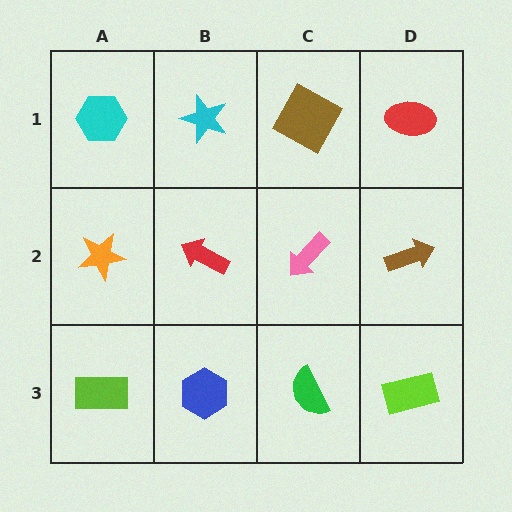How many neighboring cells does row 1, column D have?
2.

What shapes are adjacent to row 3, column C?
A pink arrow (row 2, column C), a blue hexagon (row 3, column B), a lime rectangle (row 3, column D).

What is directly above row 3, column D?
A brown arrow.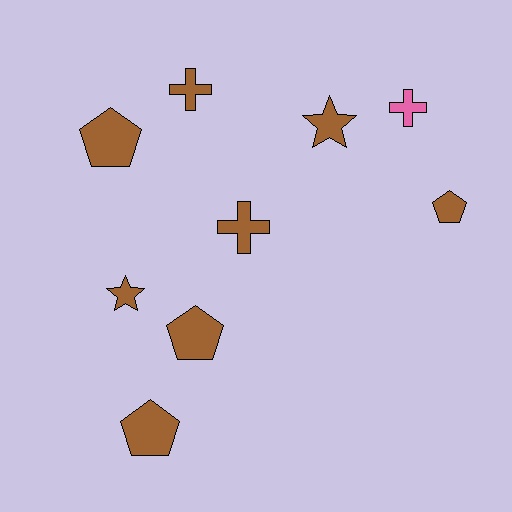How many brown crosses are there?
There are 2 brown crosses.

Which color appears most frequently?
Brown, with 8 objects.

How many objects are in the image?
There are 9 objects.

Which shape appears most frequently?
Pentagon, with 4 objects.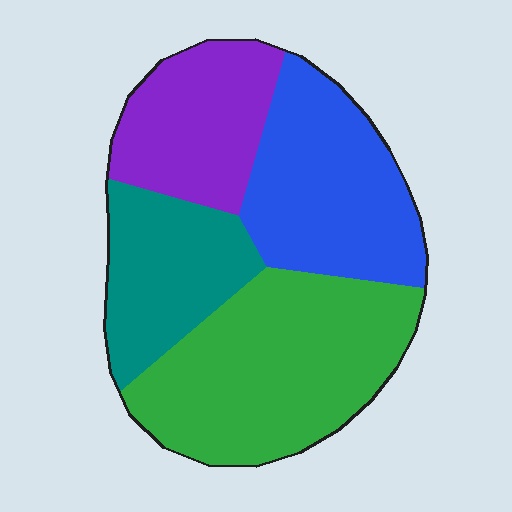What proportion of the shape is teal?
Teal takes up between a sixth and a third of the shape.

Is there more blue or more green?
Green.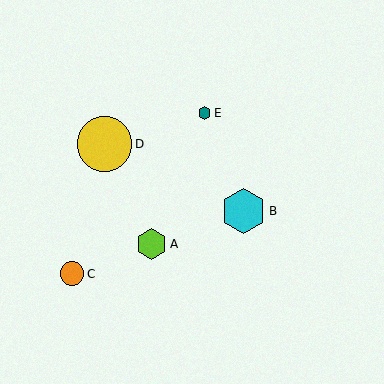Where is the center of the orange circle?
The center of the orange circle is at (72, 274).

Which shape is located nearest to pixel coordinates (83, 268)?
The orange circle (labeled C) at (72, 274) is nearest to that location.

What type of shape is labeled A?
Shape A is a lime hexagon.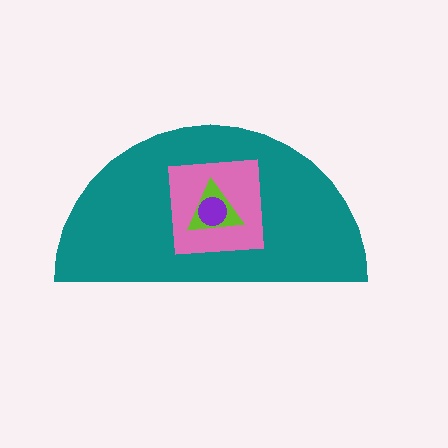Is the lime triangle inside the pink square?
Yes.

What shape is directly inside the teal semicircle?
The pink square.